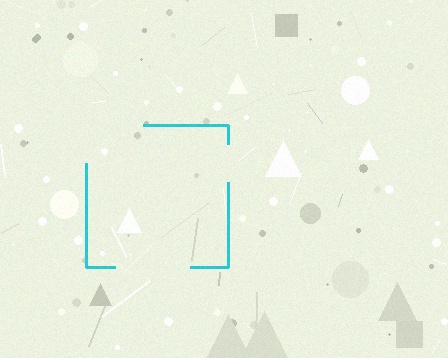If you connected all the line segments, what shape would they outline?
They would outline a square.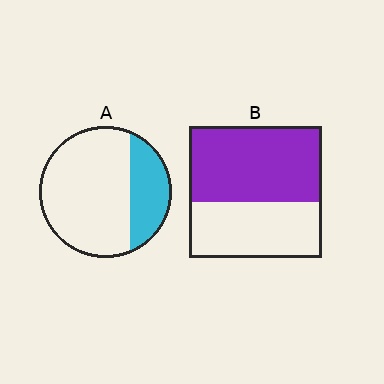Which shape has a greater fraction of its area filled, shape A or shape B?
Shape B.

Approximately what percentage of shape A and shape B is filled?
A is approximately 25% and B is approximately 60%.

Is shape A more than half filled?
No.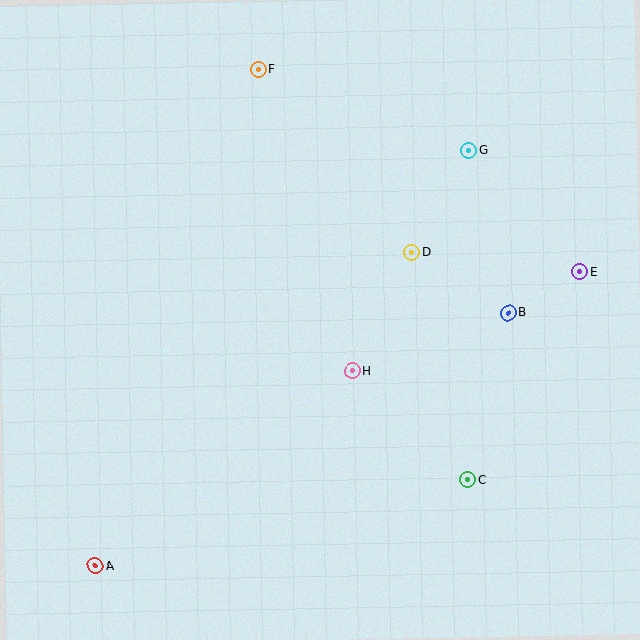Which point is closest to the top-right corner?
Point G is closest to the top-right corner.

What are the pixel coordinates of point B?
Point B is at (508, 313).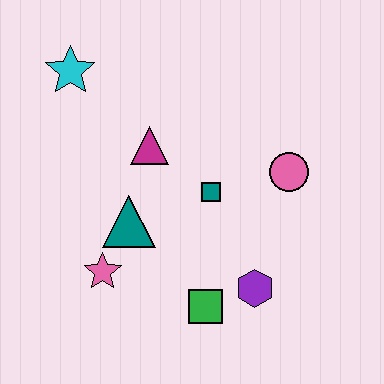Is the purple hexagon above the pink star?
No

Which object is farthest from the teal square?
The cyan star is farthest from the teal square.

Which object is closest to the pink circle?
The teal square is closest to the pink circle.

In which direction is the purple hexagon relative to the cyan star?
The purple hexagon is below the cyan star.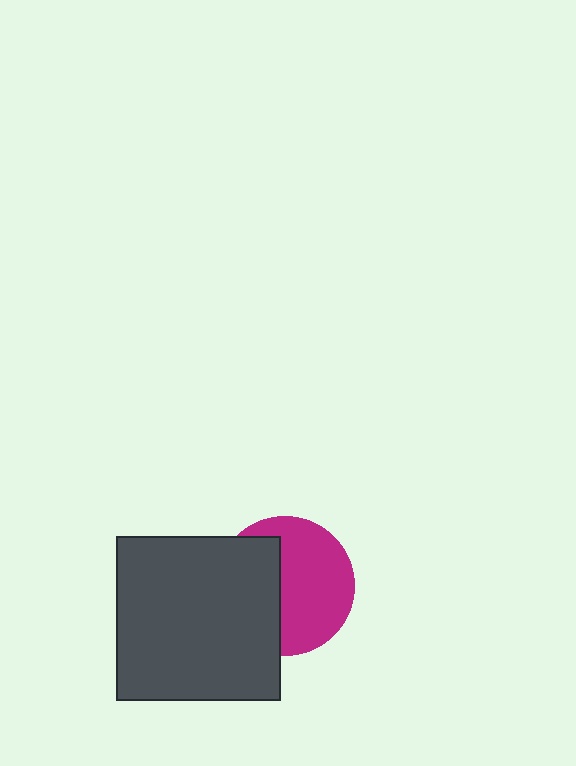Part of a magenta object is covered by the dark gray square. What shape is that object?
It is a circle.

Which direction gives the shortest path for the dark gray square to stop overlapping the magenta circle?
Moving left gives the shortest separation.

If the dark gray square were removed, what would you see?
You would see the complete magenta circle.